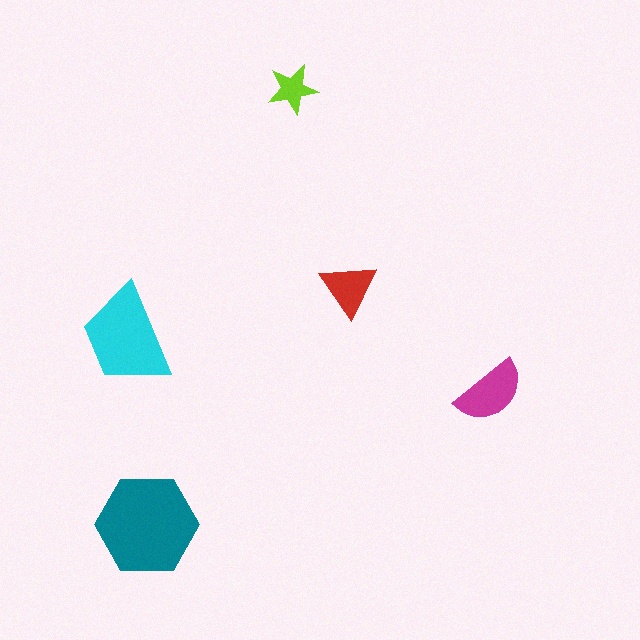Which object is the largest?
The teal hexagon.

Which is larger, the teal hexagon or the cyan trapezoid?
The teal hexagon.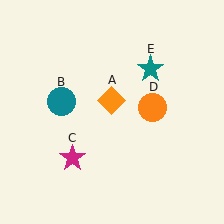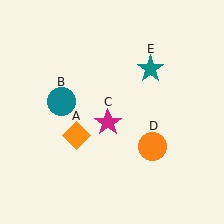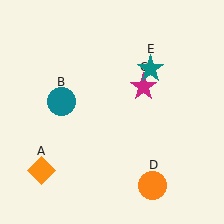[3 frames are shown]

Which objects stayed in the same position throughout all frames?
Teal circle (object B) and teal star (object E) remained stationary.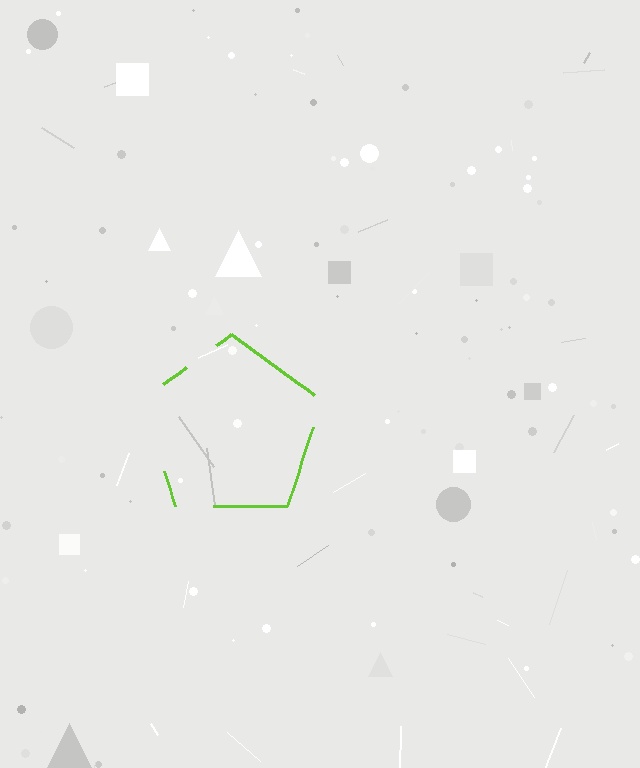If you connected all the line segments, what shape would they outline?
They would outline a pentagon.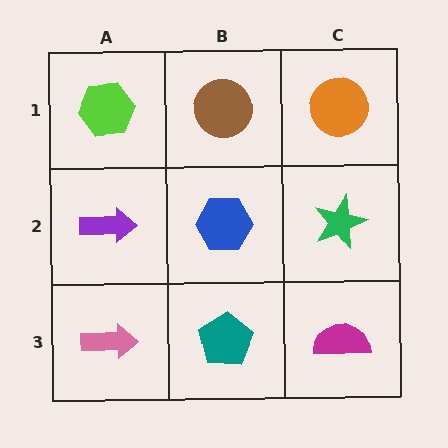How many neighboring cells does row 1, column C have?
2.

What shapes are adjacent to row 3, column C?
A green star (row 2, column C), a teal pentagon (row 3, column B).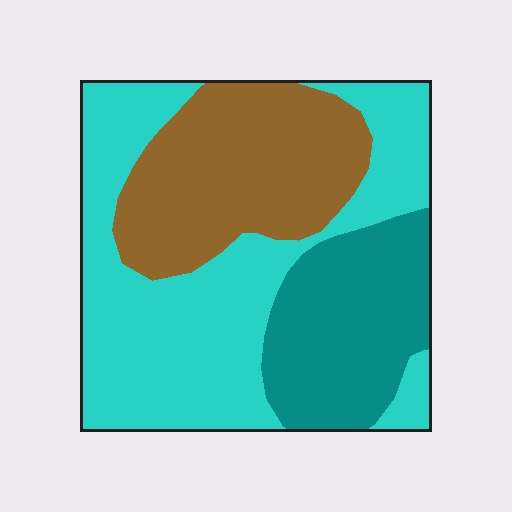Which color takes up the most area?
Cyan, at roughly 50%.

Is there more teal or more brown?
Brown.